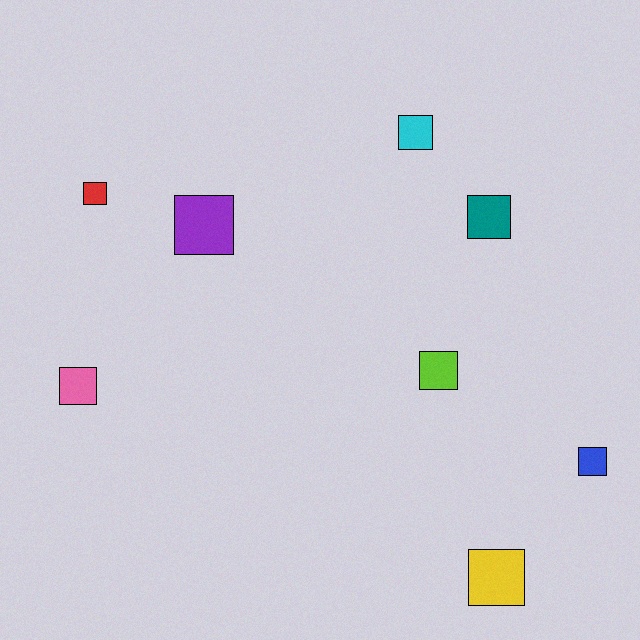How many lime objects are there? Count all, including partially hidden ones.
There is 1 lime object.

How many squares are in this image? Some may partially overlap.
There are 8 squares.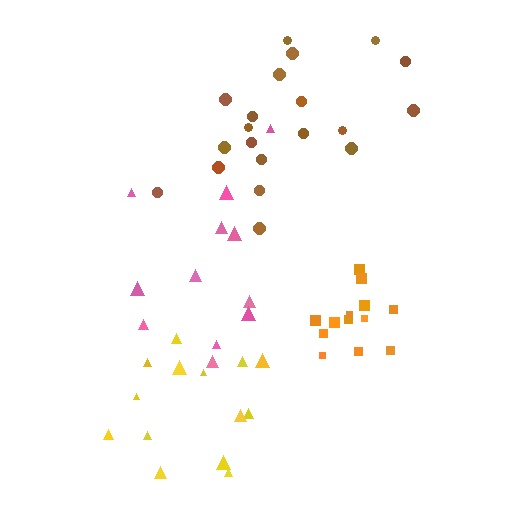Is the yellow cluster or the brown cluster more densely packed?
Brown.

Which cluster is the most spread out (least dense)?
Pink.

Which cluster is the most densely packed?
Orange.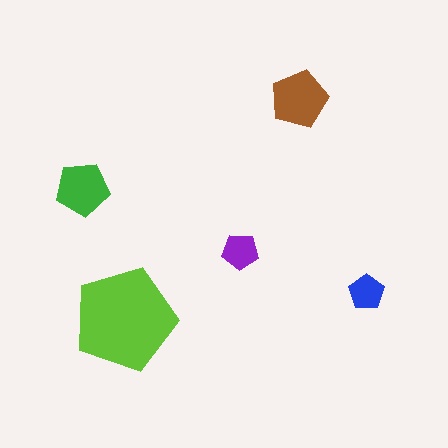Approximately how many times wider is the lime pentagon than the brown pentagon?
About 2 times wider.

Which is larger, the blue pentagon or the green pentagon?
The green one.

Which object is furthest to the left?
The green pentagon is leftmost.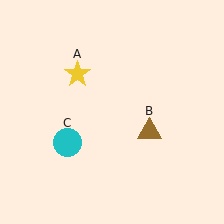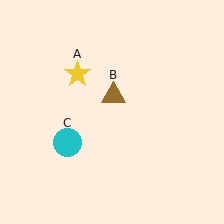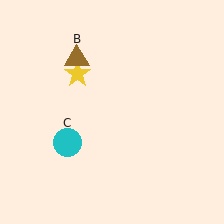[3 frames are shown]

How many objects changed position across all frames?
1 object changed position: brown triangle (object B).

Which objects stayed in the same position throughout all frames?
Yellow star (object A) and cyan circle (object C) remained stationary.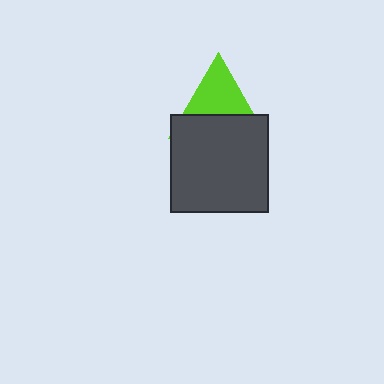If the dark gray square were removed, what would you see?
You would see the complete lime triangle.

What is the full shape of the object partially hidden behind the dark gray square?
The partially hidden object is a lime triangle.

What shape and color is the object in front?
The object in front is a dark gray square.